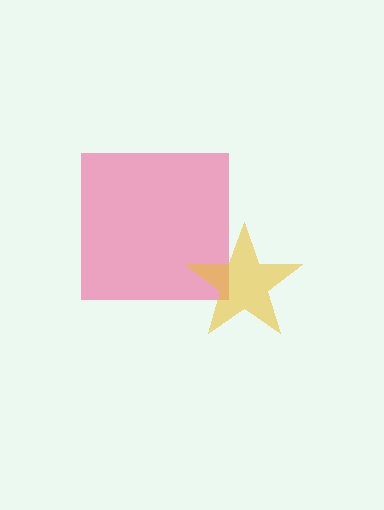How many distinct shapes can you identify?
There are 2 distinct shapes: a pink square, a yellow star.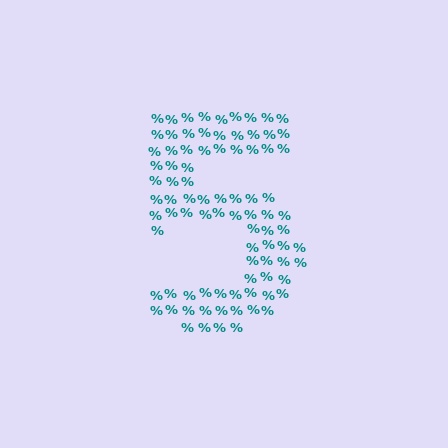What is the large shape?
The large shape is the digit 5.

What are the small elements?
The small elements are percent signs.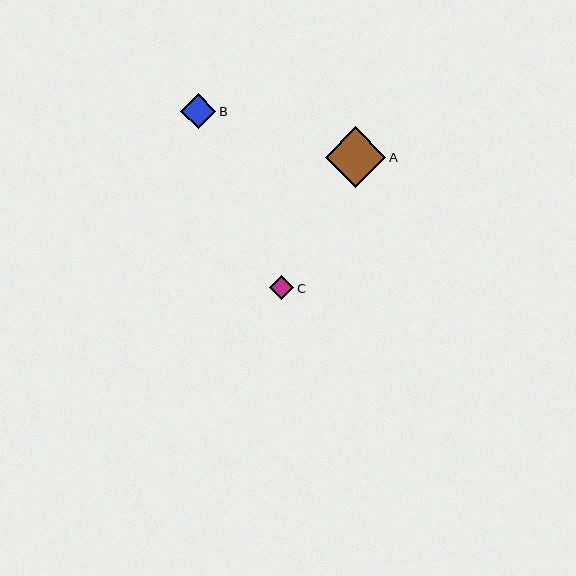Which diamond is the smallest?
Diamond C is the smallest with a size of approximately 25 pixels.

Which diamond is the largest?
Diamond A is the largest with a size of approximately 61 pixels.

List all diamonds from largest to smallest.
From largest to smallest: A, B, C.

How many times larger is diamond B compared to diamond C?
Diamond B is approximately 1.4 times the size of diamond C.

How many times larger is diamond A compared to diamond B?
Diamond A is approximately 1.7 times the size of diamond B.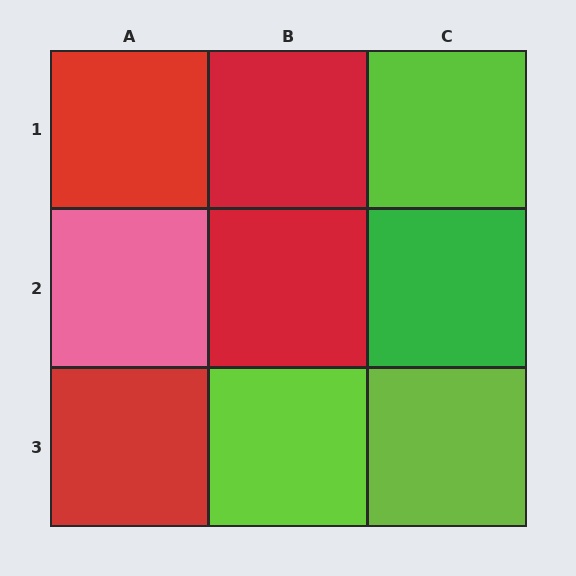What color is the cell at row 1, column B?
Red.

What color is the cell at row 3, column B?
Lime.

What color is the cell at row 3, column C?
Lime.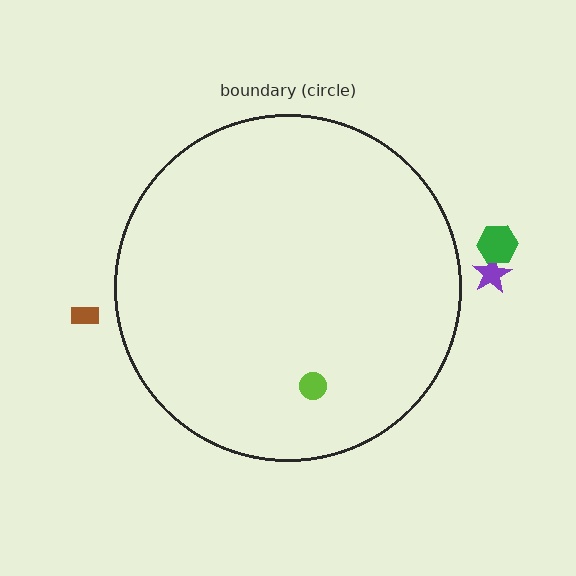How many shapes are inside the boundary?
1 inside, 3 outside.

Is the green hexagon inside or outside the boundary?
Outside.